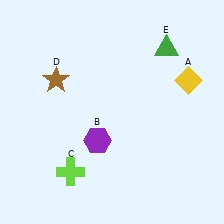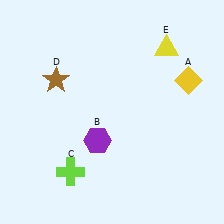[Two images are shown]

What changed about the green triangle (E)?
In Image 1, E is green. In Image 2, it changed to yellow.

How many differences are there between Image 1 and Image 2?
There is 1 difference between the two images.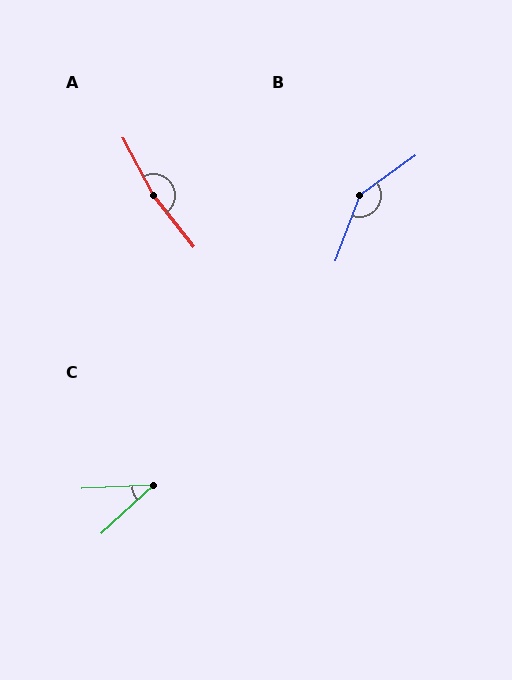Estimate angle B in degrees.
Approximately 146 degrees.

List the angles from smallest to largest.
C (40°), B (146°), A (169°).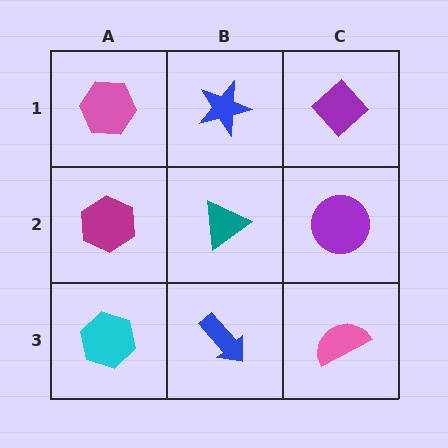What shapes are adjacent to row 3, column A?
A magenta hexagon (row 2, column A), a blue arrow (row 3, column B).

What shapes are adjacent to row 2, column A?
A pink hexagon (row 1, column A), a cyan hexagon (row 3, column A), a teal triangle (row 2, column B).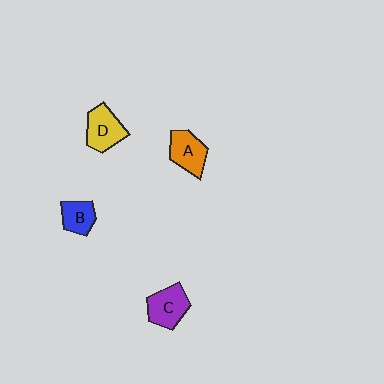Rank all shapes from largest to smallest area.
From largest to smallest: C (purple), D (yellow), A (orange), B (blue).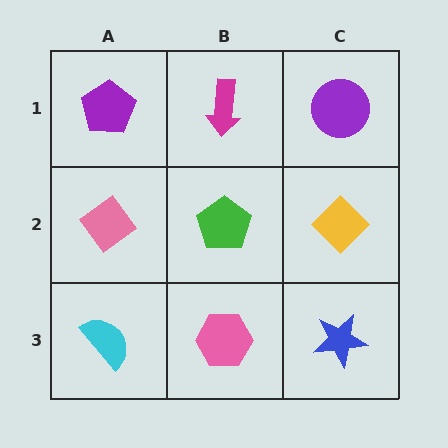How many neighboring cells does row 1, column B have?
3.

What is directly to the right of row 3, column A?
A pink hexagon.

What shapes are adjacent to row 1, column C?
A yellow diamond (row 2, column C), a magenta arrow (row 1, column B).